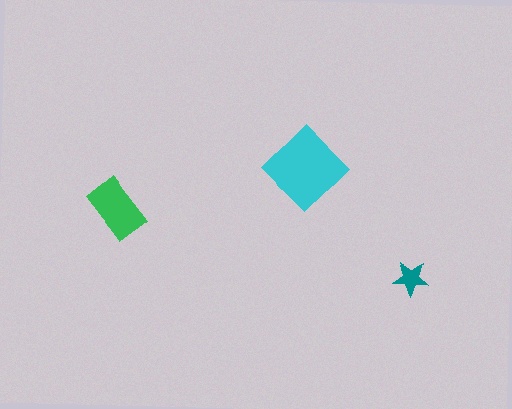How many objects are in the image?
There are 3 objects in the image.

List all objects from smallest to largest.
The teal star, the green rectangle, the cyan diamond.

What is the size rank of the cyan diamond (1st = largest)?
1st.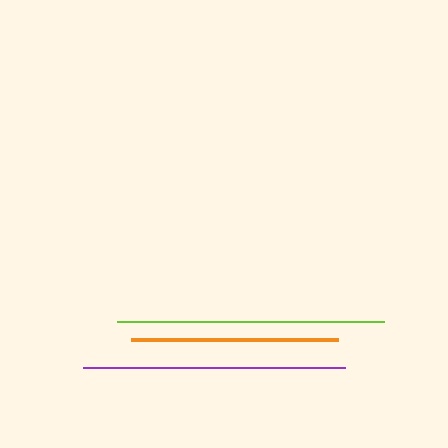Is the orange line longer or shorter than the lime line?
The lime line is longer than the orange line.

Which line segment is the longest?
The lime line is the longest at approximately 267 pixels.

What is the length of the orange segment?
The orange segment is approximately 207 pixels long.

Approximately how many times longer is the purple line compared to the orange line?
The purple line is approximately 1.3 times the length of the orange line.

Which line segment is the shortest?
The orange line is the shortest at approximately 207 pixels.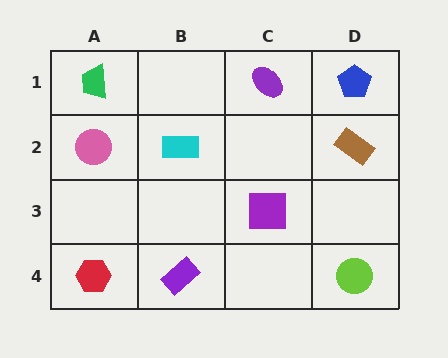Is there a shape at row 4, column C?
No, that cell is empty.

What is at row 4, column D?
A lime circle.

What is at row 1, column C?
A purple ellipse.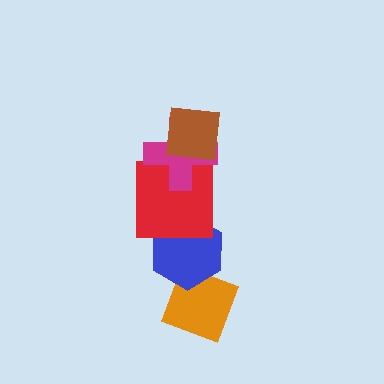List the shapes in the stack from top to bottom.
From top to bottom: the brown square, the magenta cross, the red square, the blue hexagon, the orange diamond.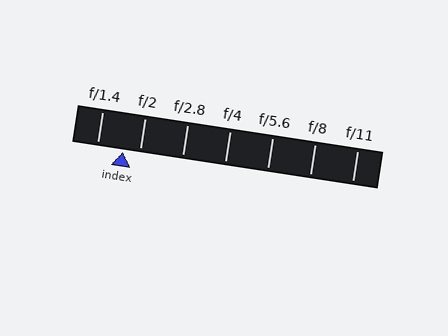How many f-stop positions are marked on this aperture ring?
There are 7 f-stop positions marked.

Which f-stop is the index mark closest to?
The index mark is closest to f/2.